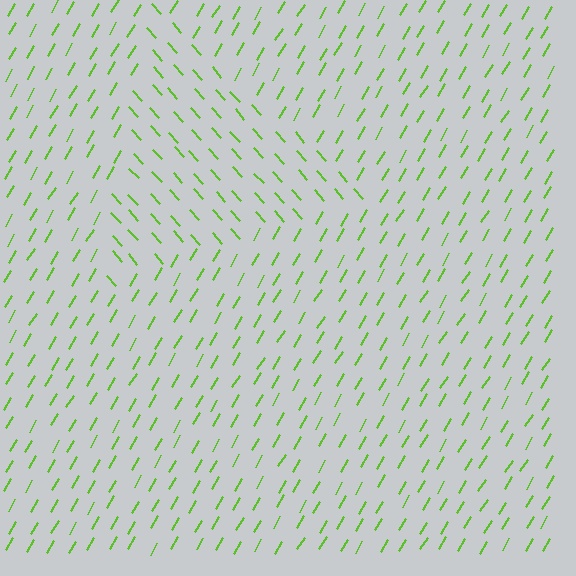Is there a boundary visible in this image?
Yes, there is a texture boundary formed by a change in line orientation.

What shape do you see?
I see a triangle.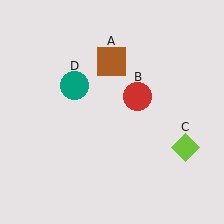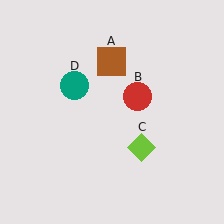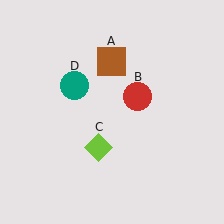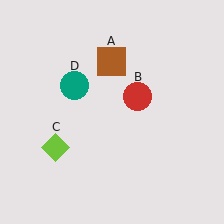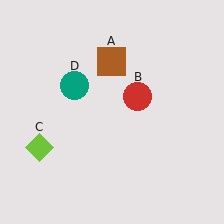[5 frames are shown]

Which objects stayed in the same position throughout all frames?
Brown square (object A) and red circle (object B) and teal circle (object D) remained stationary.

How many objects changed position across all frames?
1 object changed position: lime diamond (object C).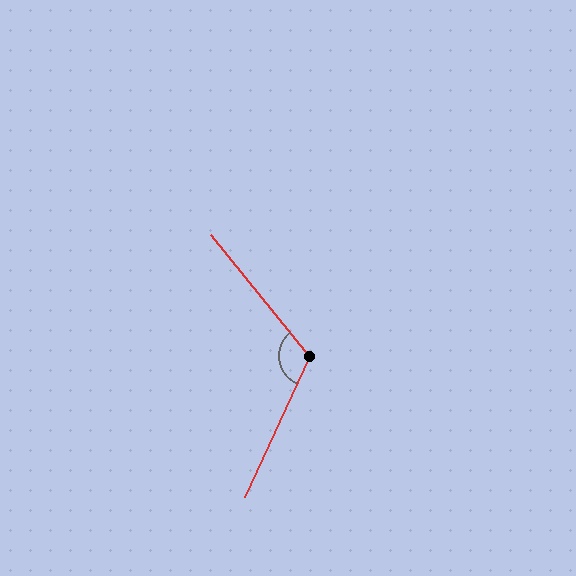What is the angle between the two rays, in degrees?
Approximately 116 degrees.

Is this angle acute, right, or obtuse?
It is obtuse.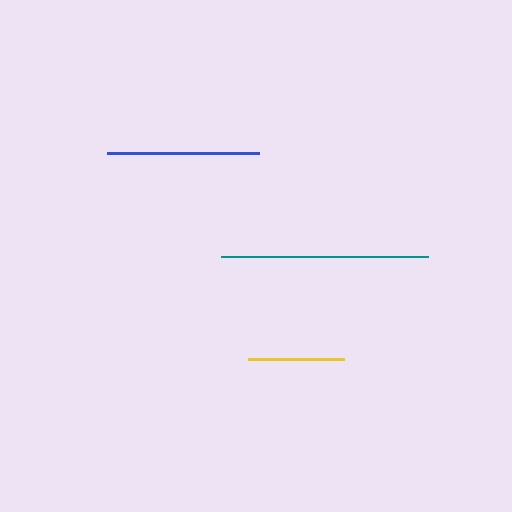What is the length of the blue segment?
The blue segment is approximately 152 pixels long.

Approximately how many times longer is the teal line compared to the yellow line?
The teal line is approximately 2.1 times the length of the yellow line.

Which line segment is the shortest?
The yellow line is the shortest at approximately 96 pixels.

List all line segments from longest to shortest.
From longest to shortest: teal, blue, yellow.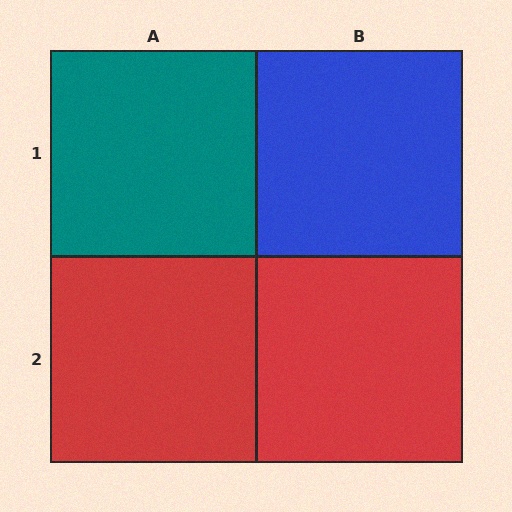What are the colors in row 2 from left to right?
Red, red.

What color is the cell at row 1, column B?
Blue.